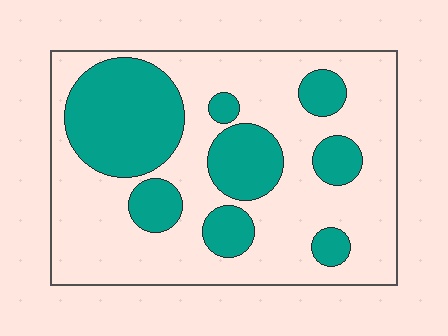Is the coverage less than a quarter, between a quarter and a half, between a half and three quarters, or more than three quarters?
Between a quarter and a half.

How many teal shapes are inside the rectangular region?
8.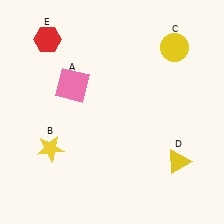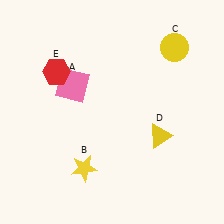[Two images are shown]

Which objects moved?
The objects that moved are: the yellow star (B), the yellow triangle (D), the red hexagon (E).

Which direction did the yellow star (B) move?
The yellow star (B) moved right.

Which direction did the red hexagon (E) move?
The red hexagon (E) moved down.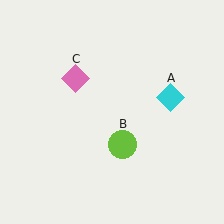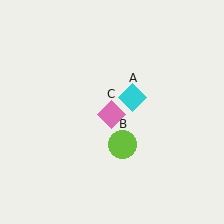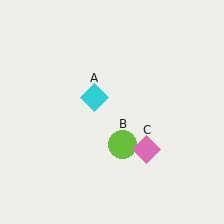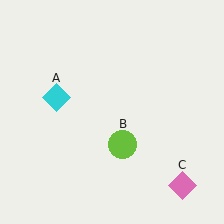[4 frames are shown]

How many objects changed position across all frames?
2 objects changed position: cyan diamond (object A), pink diamond (object C).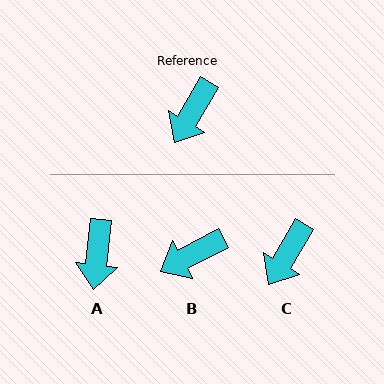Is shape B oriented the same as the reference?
No, it is off by about 32 degrees.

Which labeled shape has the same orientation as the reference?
C.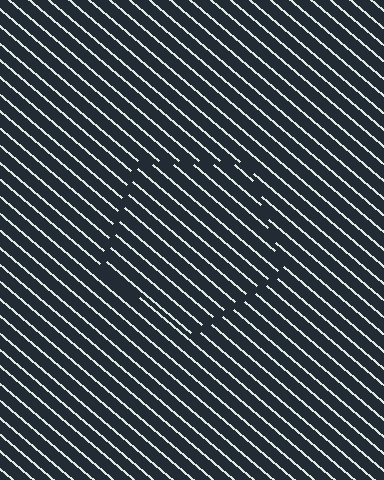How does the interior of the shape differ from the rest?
The interior of the shape contains the same grating, shifted by half a period — the contour is defined by the phase discontinuity where line-ends from the inner and outer gratings abut.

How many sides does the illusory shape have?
5 sides — the line-ends trace a pentagon.